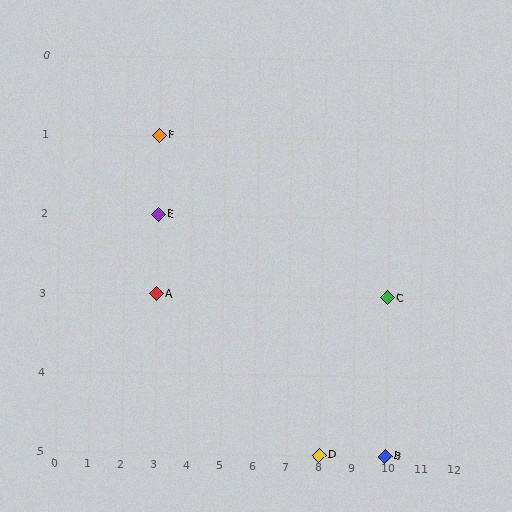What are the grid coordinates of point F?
Point F is at grid coordinates (3, 1).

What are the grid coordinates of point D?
Point D is at grid coordinates (8, 5).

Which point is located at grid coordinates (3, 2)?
Point E is at (3, 2).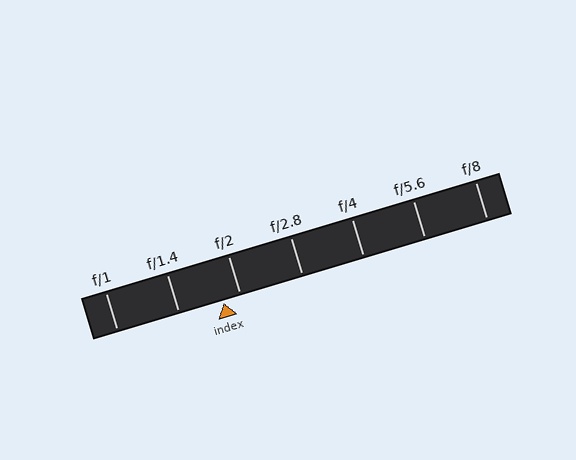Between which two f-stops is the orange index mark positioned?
The index mark is between f/1.4 and f/2.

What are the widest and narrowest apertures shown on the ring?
The widest aperture shown is f/1 and the narrowest is f/8.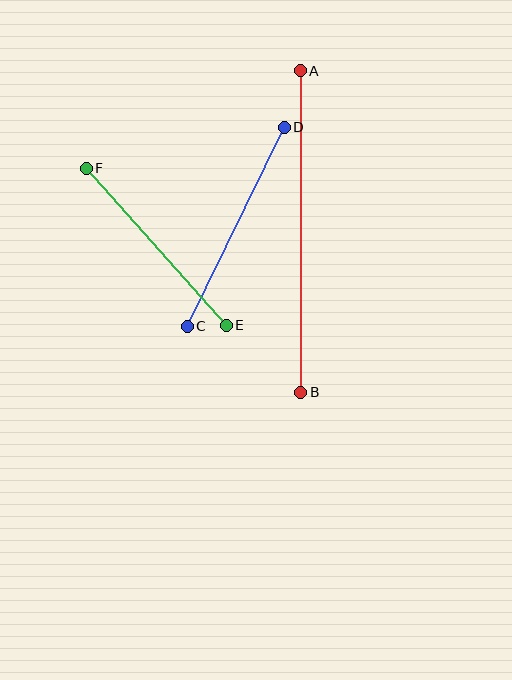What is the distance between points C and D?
The distance is approximately 221 pixels.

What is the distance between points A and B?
The distance is approximately 321 pixels.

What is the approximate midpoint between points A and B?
The midpoint is at approximately (300, 231) pixels.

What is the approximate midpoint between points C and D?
The midpoint is at approximately (236, 227) pixels.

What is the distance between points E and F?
The distance is approximately 211 pixels.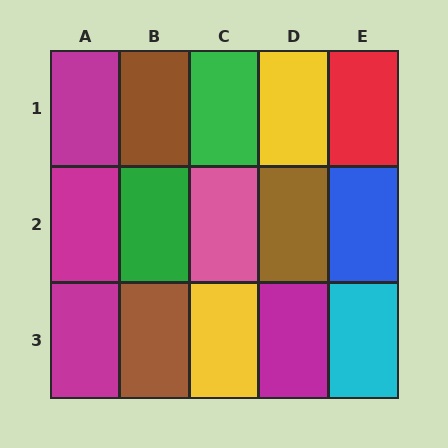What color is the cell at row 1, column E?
Red.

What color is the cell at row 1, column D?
Yellow.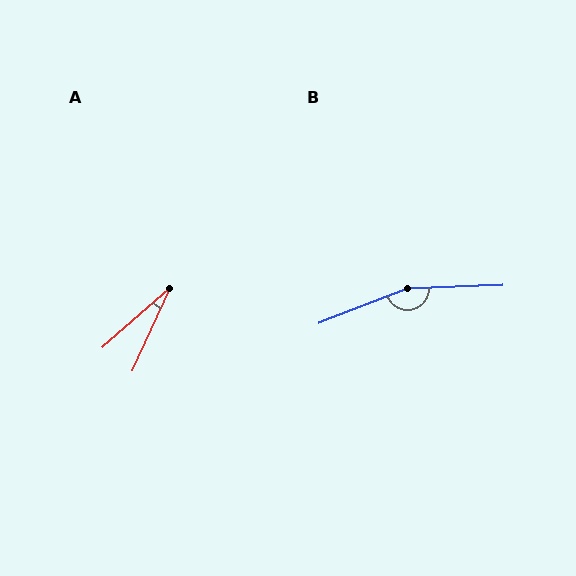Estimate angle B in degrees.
Approximately 161 degrees.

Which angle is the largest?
B, at approximately 161 degrees.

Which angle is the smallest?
A, at approximately 24 degrees.